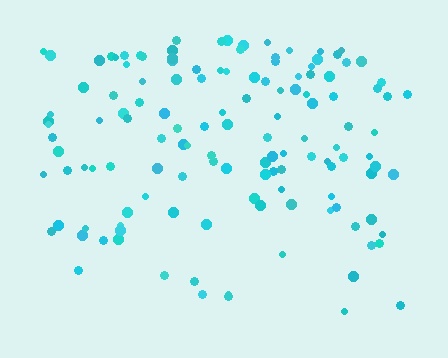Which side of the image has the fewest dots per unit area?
The bottom.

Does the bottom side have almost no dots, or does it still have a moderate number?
Still a moderate number, just noticeably fewer than the top.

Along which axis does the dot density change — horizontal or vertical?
Vertical.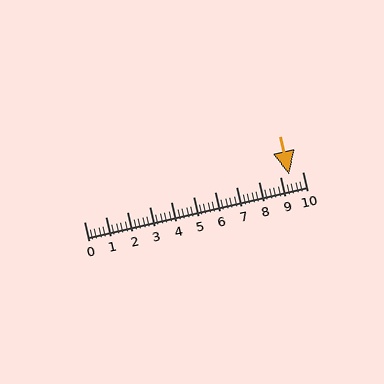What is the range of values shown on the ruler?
The ruler shows values from 0 to 10.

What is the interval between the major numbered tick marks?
The major tick marks are spaced 1 units apart.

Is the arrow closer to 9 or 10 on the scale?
The arrow is closer to 9.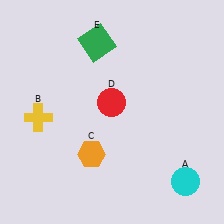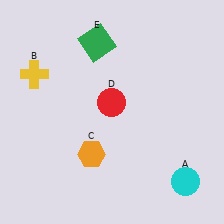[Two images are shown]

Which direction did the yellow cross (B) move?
The yellow cross (B) moved up.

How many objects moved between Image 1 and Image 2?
1 object moved between the two images.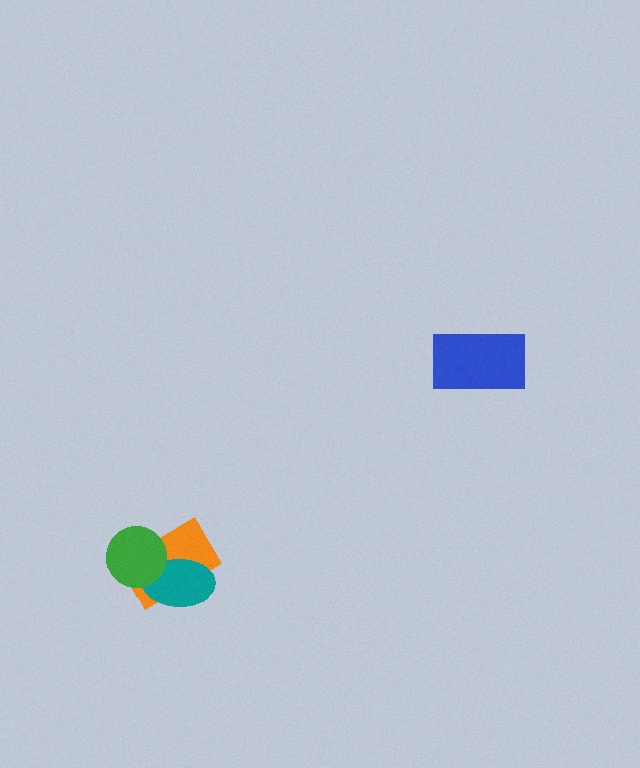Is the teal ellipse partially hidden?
Yes, it is partially covered by another shape.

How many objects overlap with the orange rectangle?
2 objects overlap with the orange rectangle.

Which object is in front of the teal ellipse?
The green circle is in front of the teal ellipse.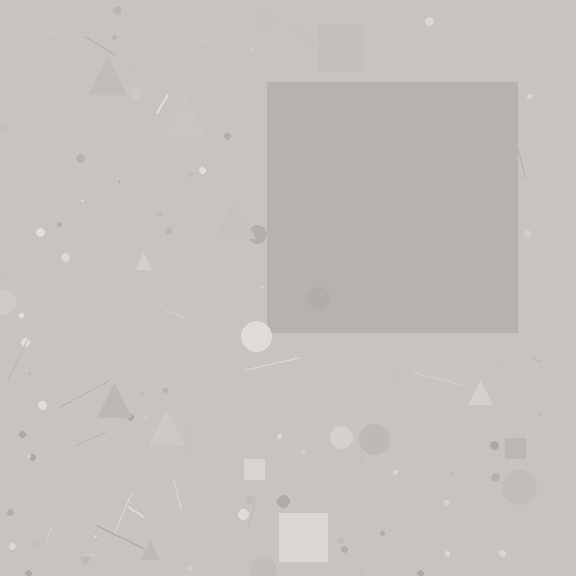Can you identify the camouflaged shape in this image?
The camouflaged shape is a square.